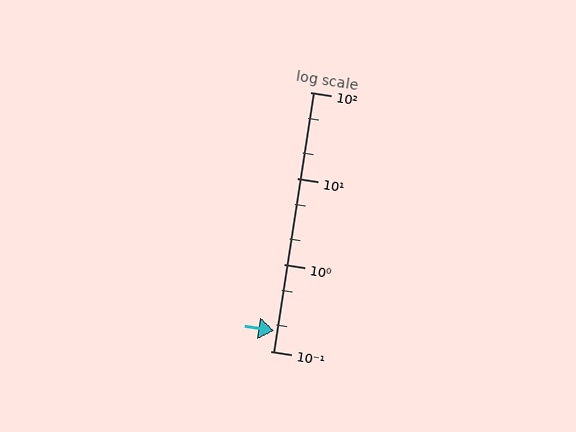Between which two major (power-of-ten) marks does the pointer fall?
The pointer is between 0.1 and 1.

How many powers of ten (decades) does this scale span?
The scale spans 3 decades, from 0.1 to 100.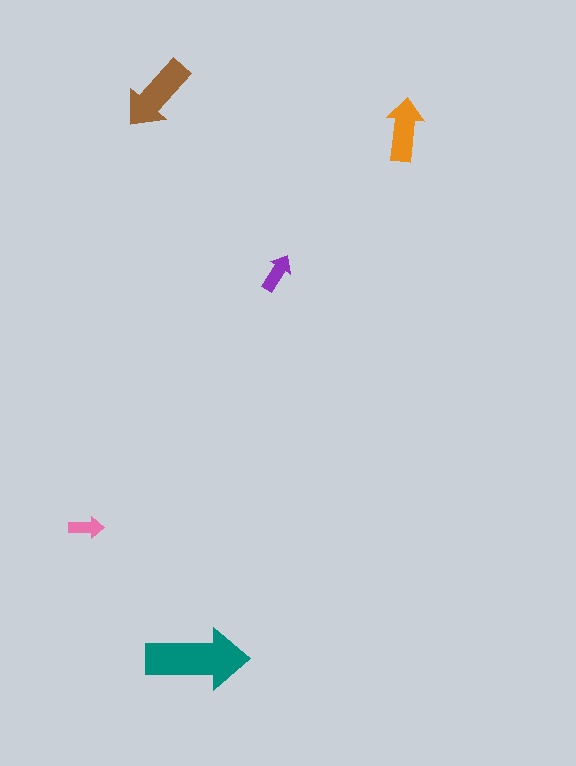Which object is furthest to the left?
The pink arrow is leftmost.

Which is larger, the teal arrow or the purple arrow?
The teal one.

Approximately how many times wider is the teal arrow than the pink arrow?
About 3 times wider.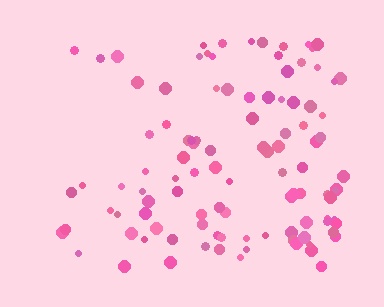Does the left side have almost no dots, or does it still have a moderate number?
Still a moderate number, just noticeably fewer than the right.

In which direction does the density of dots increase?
From left to right, with the right side densest.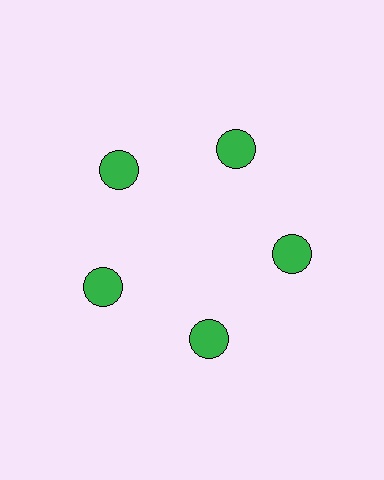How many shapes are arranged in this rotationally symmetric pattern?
There are 5 shapes, arranged in 5 groups of 1.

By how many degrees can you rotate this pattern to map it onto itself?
The pattern maps onto itself every 72 degrees of rotation.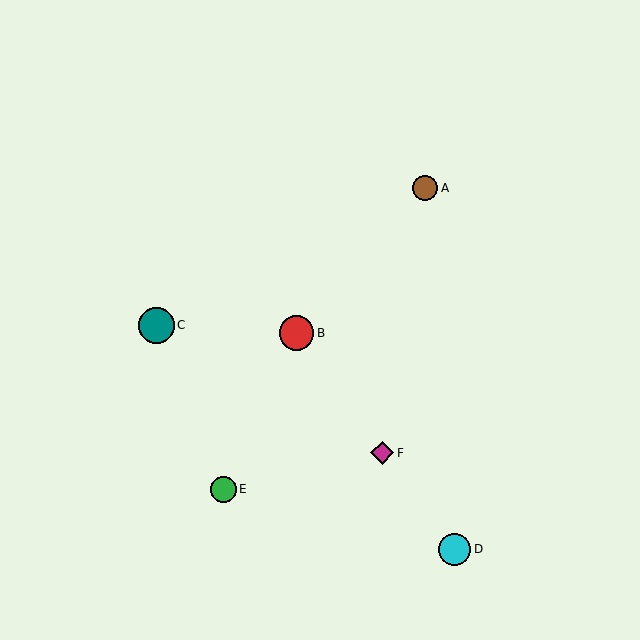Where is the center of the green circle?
The center of the green circle is at (224, 489).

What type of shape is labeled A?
Shape A is a brown circle.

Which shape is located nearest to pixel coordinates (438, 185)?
The brown circle (labeled A) at (425, 188) is nearest to that location.